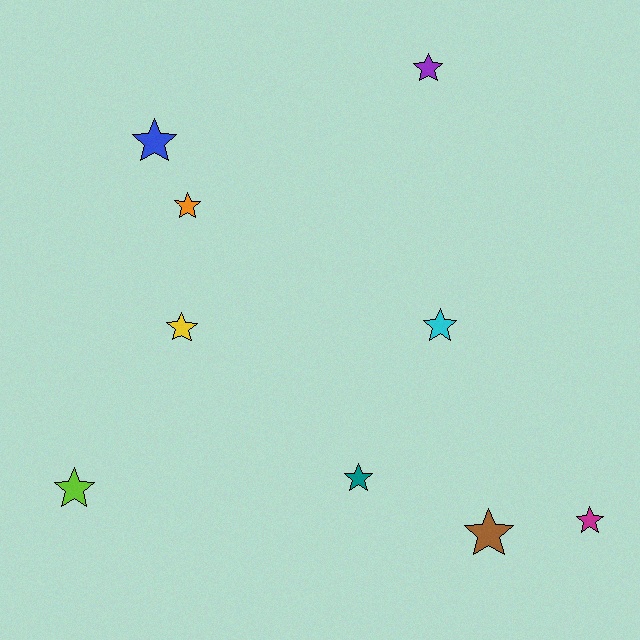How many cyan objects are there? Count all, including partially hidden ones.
There is 1 cyan object.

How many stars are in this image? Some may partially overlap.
There are 9 stars.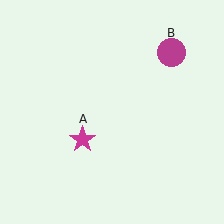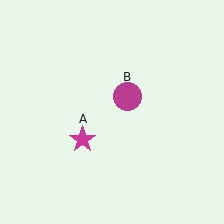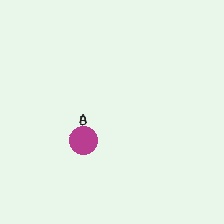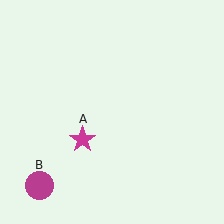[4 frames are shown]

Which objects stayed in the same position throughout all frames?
Magenta star (object A) remained stationary.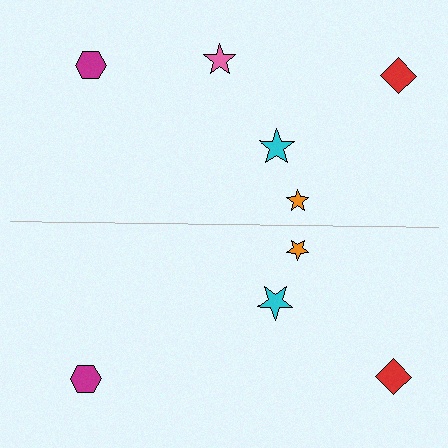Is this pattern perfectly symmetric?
No, the pattern is not perfectly symmetric. A pink star is missing from the bottom side.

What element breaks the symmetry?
A pink star is missing from the bottom side.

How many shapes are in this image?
There are 9 shapes in this image.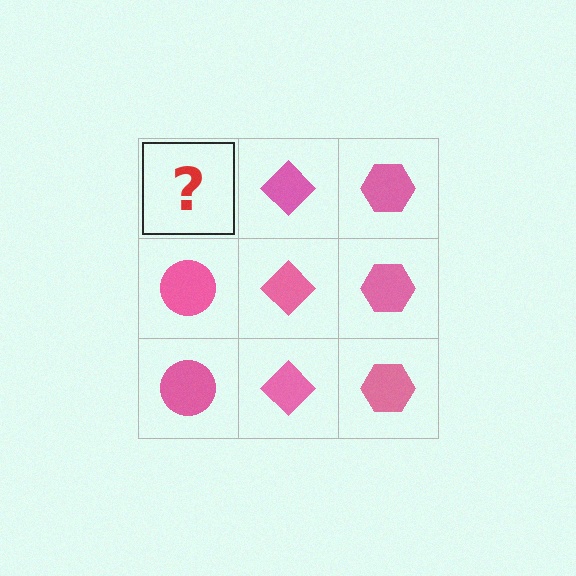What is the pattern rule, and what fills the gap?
The rule is that each column has a consistent shape. The gap should be filled with a pink circle.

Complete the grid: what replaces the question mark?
The question mark should be replaced with a pink circle.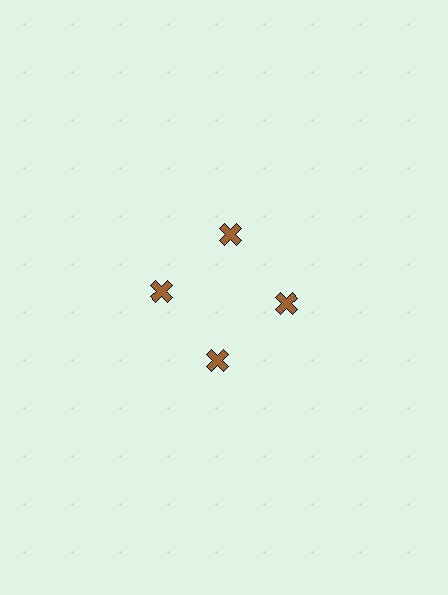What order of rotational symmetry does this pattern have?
This pattern has 4-fold rotational symmetry.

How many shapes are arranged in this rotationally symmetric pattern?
There are 4 shapes, arranged in 4 groups of 1.